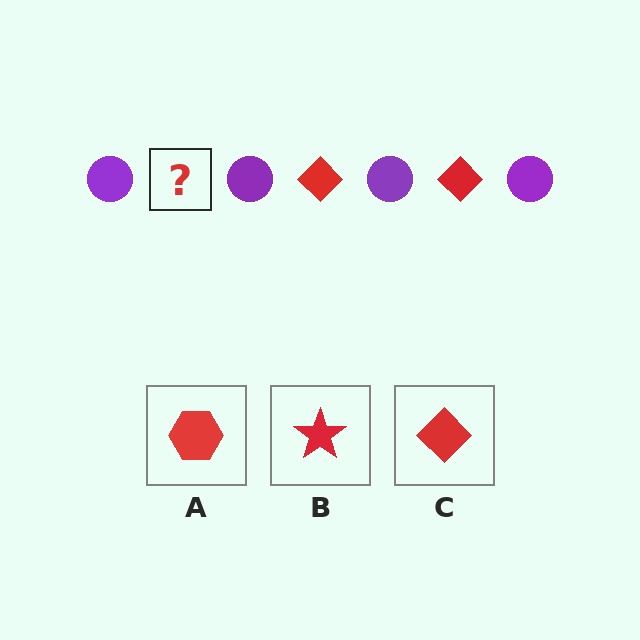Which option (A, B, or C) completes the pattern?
C.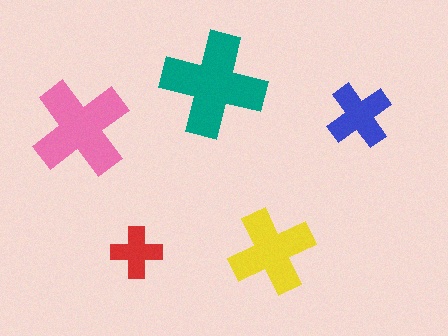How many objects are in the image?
There are 5 objects in the image.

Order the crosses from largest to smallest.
the teal one, the pink one, the yellow one, the blue one, the red one.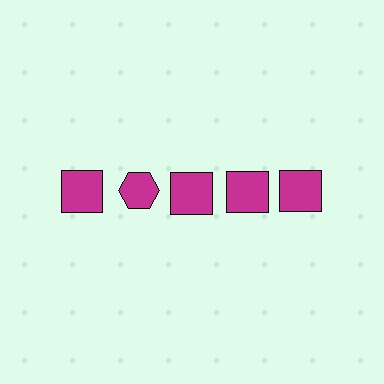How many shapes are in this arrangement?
There are 5 shapes arranged in a grid pattern.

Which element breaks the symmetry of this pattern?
The magenta hexagon in the top row, second from left column breaks the symmetry. All other shapes are magenta squares.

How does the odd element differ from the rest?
It has a different shape: hexagon instead of square.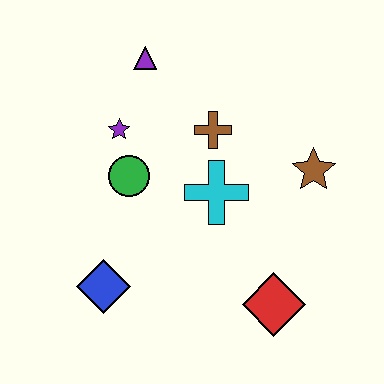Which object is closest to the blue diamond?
The green circle is closest to the blue diamond.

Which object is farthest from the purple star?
The red diamond is farthest from the purple star.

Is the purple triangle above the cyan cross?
Yes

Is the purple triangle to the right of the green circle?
Yes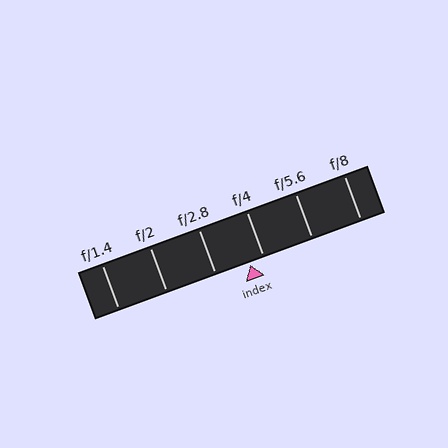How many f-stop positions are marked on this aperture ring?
There are 6 f-stop positions marked.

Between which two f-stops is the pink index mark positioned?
The index mark is between f/2.8 and f/4.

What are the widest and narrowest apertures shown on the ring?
The widest aperture shown is f/1.4 and the narrowest is f/8.